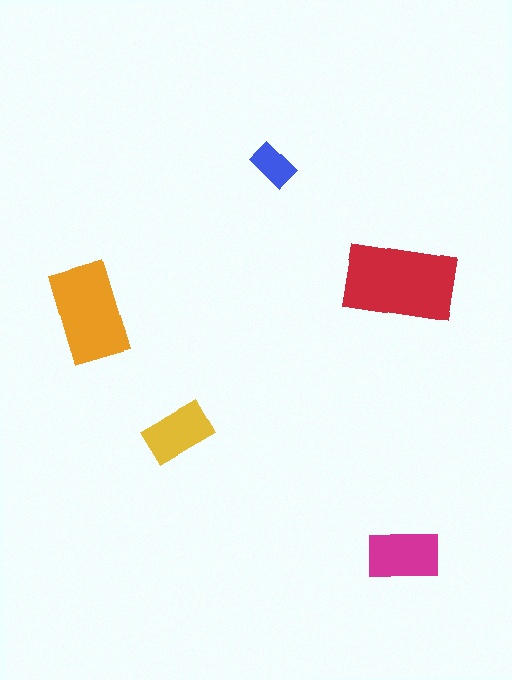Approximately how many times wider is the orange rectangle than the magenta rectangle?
About 1.5 times wider.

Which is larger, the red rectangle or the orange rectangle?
The red one.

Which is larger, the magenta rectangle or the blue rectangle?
The magenta one.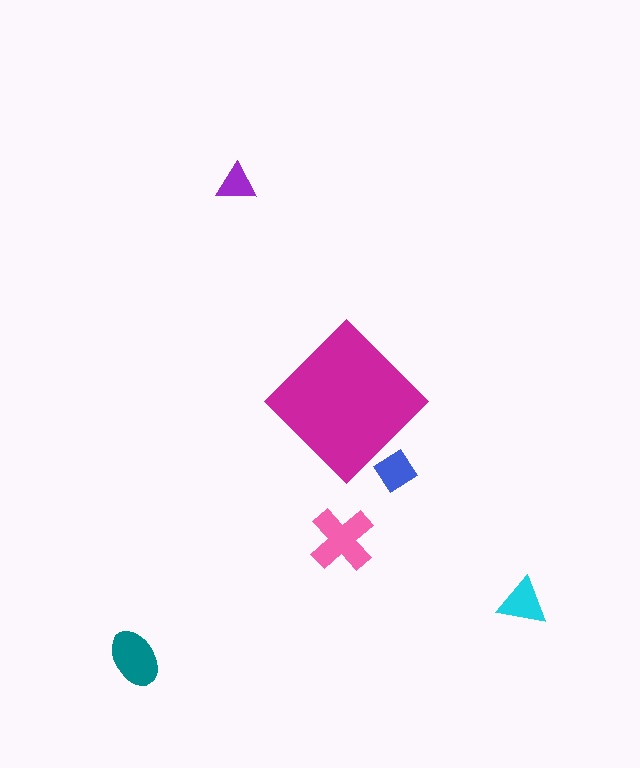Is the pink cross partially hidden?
No, the pink cross is fully visible.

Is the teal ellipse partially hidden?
No, the teal ellipse is fully visible.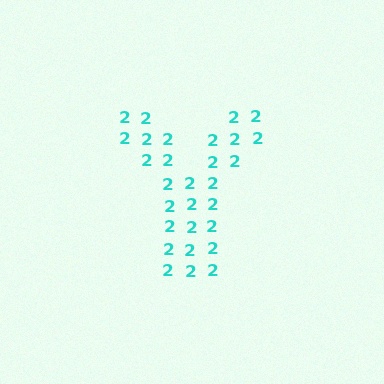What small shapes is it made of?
It is made of small digit 2's.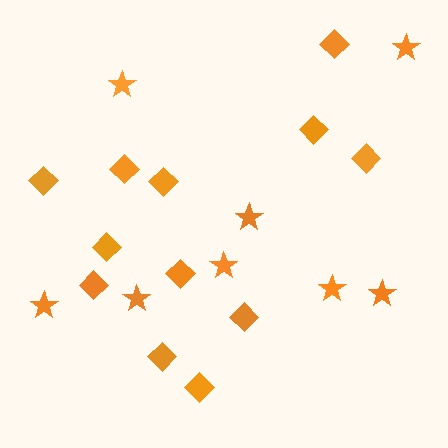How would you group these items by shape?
There are 2 groups: one group of stars (8) and one group of diamonds (12).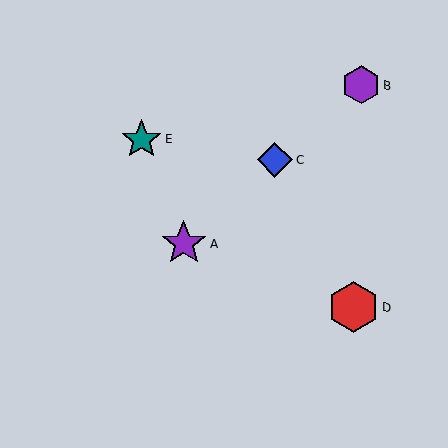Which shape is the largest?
The red hexagon (labeled D) is the largest.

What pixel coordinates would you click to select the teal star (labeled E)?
Click at (142, 139) to select the teal star E.